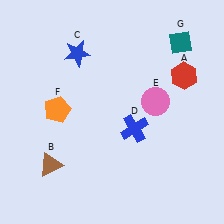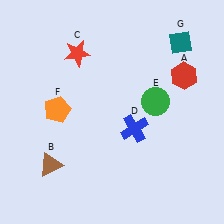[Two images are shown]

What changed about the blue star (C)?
In Image 1, C is blue. In Image 2, it changed to red.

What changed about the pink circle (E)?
In Image 1, E is pink. In Image 2, it changed to green.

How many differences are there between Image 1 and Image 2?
There are 2 differences between the two images.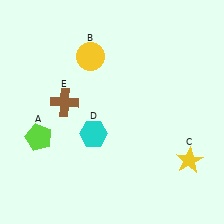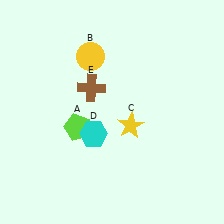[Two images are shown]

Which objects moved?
The objects that moved are: the lime pentagon (A), the yellow star (C), the brown cross (E).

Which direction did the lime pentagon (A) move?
The lime pentagon (A) moved right.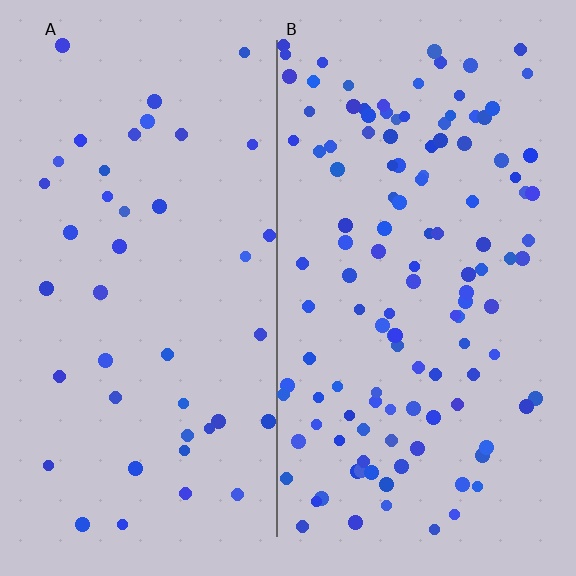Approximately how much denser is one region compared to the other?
Approximately 2.9× — region B over region A.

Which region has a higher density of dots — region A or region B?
B (the right).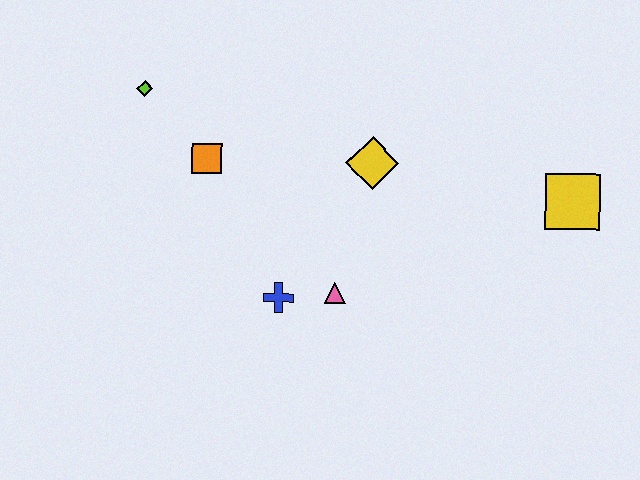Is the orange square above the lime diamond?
No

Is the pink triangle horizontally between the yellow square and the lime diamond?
Yes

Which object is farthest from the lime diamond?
The yellow square is farthest from the lime diamond.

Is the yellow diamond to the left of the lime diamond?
No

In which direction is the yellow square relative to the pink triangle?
The yellow square is to the right of the pink triangle.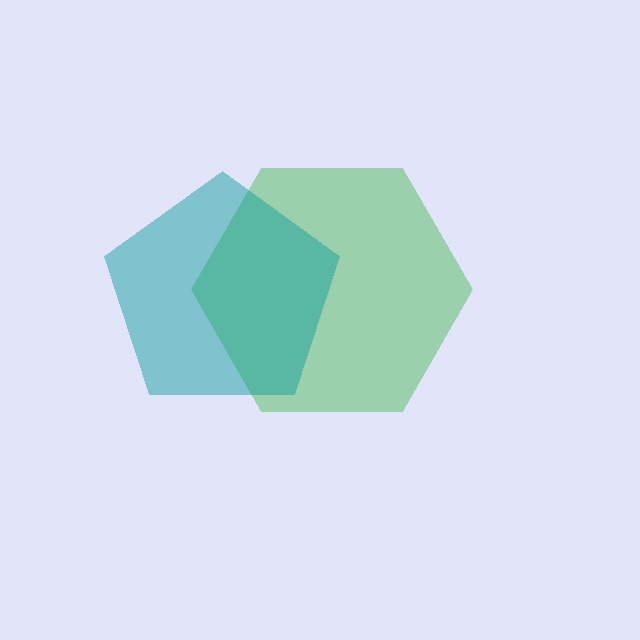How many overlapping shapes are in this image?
There are 2 overlapping shapes in the image.